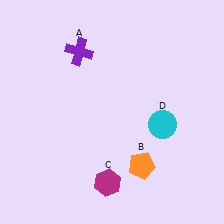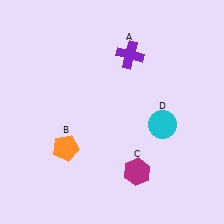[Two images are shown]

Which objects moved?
The objects that moved are: the purple cross (A), the orange pentagon (B), the magenta hexagon (C).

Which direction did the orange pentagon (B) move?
The orange pentagon (B) moved left.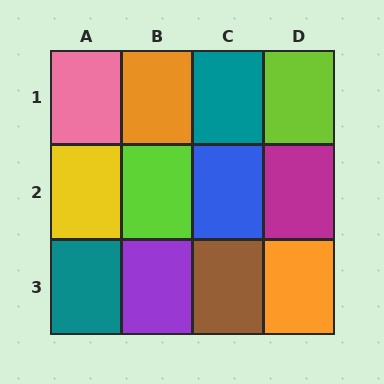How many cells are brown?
1 cell is brown.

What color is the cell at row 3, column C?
Brown.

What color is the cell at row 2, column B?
Lime.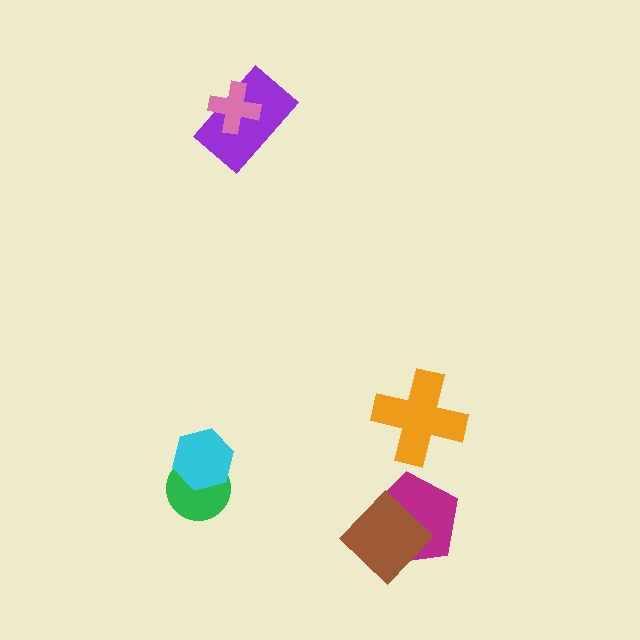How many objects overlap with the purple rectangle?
1 object overlaps with the purple rectangle.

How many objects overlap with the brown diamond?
1 object overlaps with the brown diamond.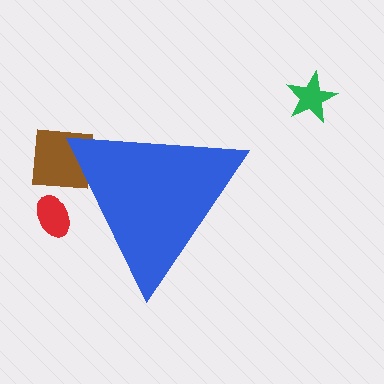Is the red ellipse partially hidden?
Yes, the red ellipse is partially hidden behind the blue triangle.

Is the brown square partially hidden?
Yes, the brown square is partially hidden behind the blue triangle.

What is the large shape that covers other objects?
A blue triangle.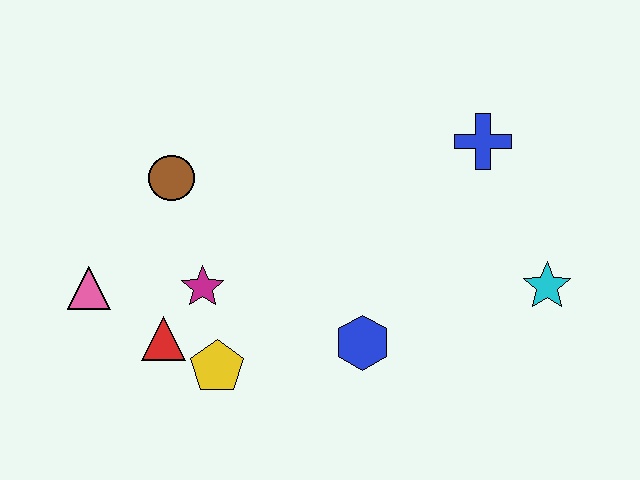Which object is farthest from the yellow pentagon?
The blue cross is farthest from the yellow pentagon.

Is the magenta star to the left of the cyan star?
Yes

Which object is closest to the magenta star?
The red triangle is closest to the magenta star.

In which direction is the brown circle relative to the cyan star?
The brown circle is to the left of the cyan star.